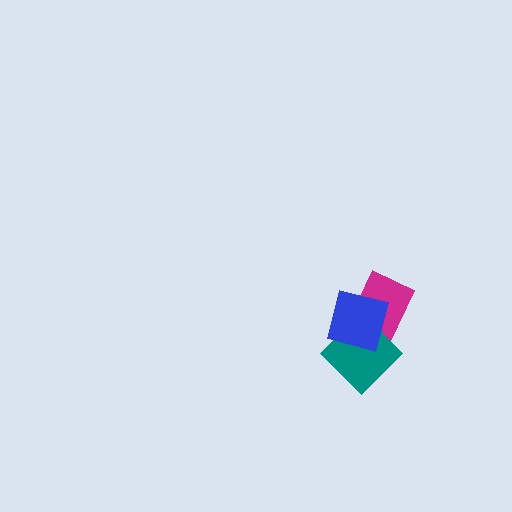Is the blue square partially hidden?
No, no other shape covers it.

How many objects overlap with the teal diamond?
2 objects overlap with the teal diamond.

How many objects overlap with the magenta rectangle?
2 objects overlap with the magenta rectangle.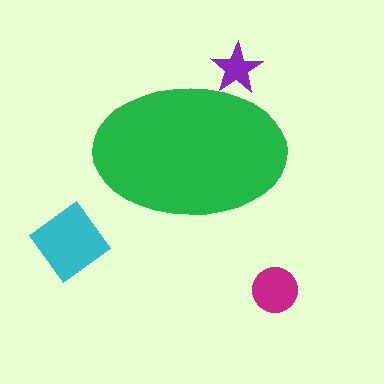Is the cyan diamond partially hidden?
No, the cyan diamond is fully visible.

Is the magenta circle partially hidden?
No, the magenta circle is fully visible.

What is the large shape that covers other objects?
A green ellipse.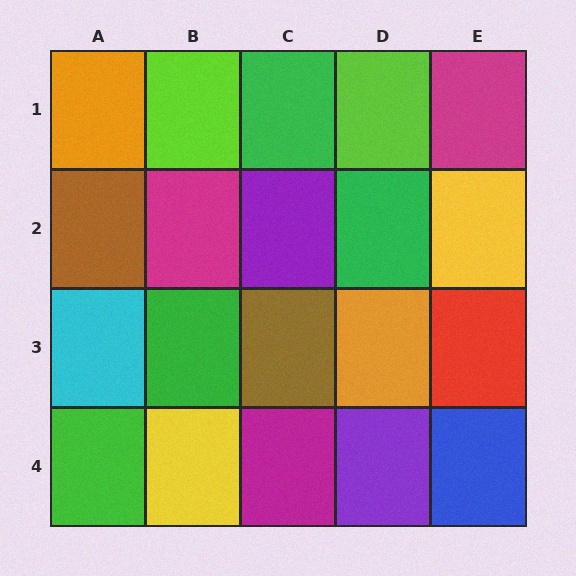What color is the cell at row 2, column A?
Brown.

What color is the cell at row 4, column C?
Magenta.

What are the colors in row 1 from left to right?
Orange, lime, green, lime, magenta.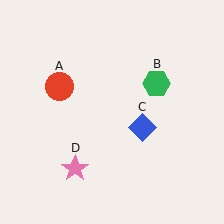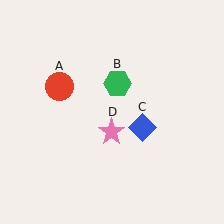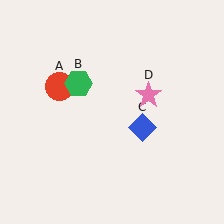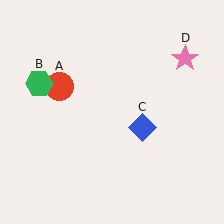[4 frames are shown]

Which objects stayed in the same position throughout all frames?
Red circle (object A) and blue diamond (object C) remained stationary.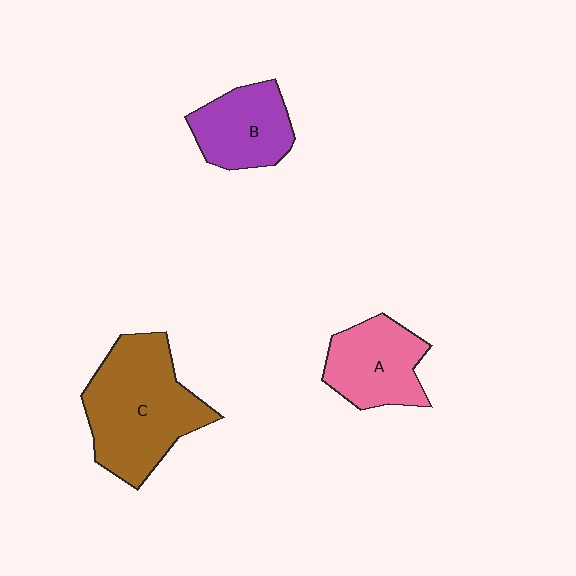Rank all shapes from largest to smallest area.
From largest to smallest: C (brown), A (pink), B (purple).